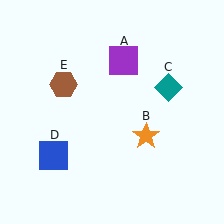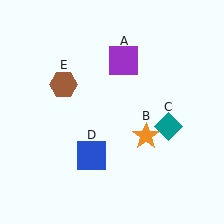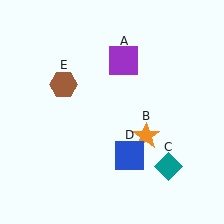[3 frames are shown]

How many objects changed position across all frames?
2 objects changed position: teal diamond (object C), blue square (object D).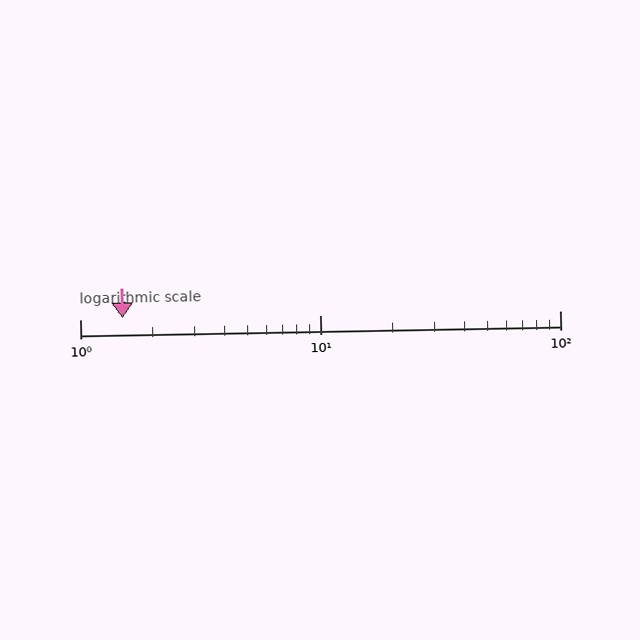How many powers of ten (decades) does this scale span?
The scale spans 2 decades, from 1 to 100.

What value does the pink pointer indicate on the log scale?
The pointer indicates approximately 1.5.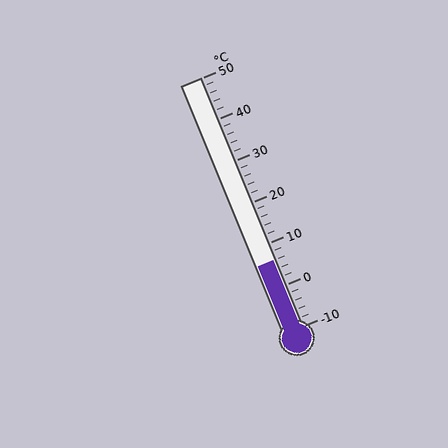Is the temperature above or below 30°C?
The temperature is below 30°C.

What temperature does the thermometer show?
The thermometer shows approximately 6°C.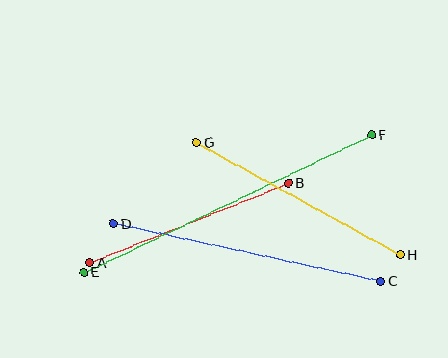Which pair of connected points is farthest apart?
Points E and F are farthest apart.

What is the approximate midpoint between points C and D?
The midpoint is at approximately (247, 253) pixels.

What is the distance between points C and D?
The distance is approximately 273 pixels.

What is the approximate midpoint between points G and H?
The midpoint is at approximately (298, 199) pixels.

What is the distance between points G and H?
The distance is approximately 233 pixels.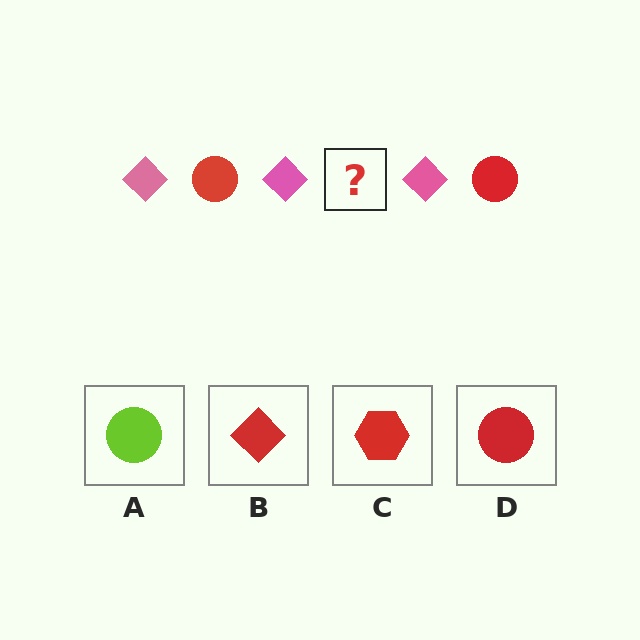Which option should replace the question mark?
Option D.